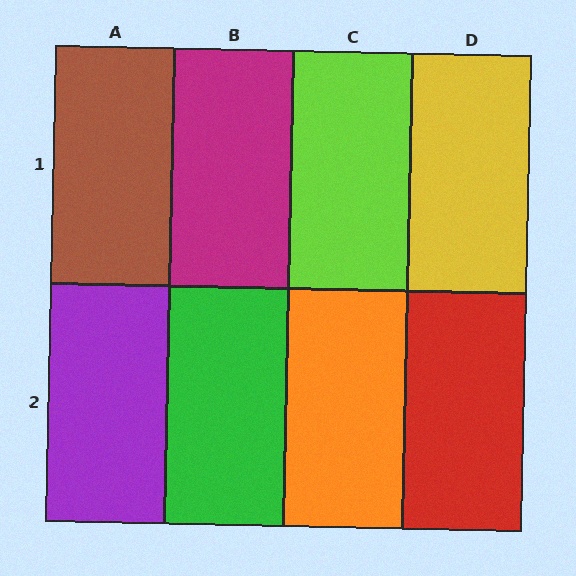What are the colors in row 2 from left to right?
Purple, green, orange, red.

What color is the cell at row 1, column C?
Lime.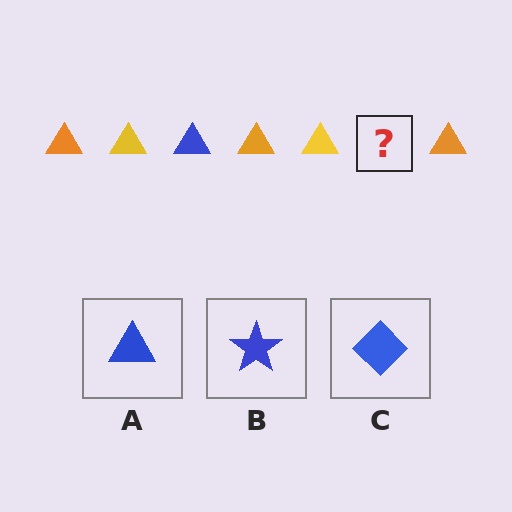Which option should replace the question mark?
Option A.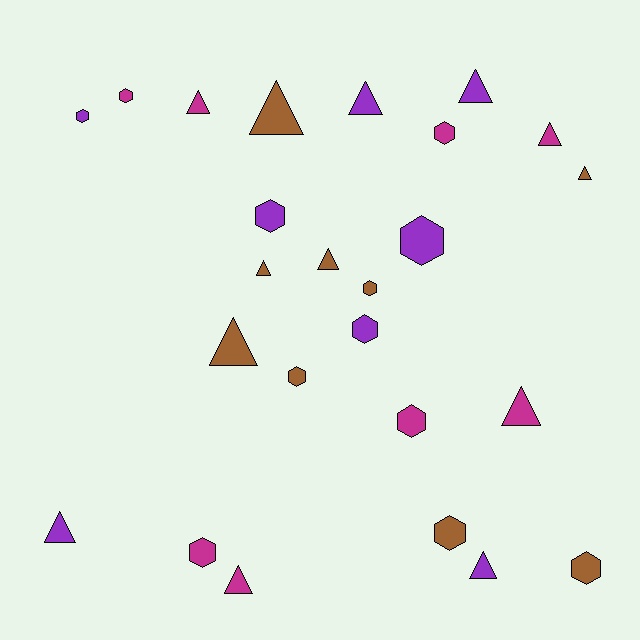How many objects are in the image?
There are 25 objects.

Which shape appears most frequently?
Triangle, with 13 objects.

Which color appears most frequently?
Brown, with 9 objects.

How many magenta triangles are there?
There are 4 magenta triangles.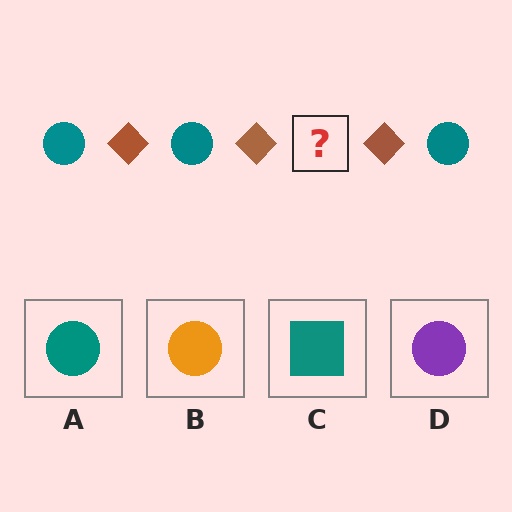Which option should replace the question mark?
Option A.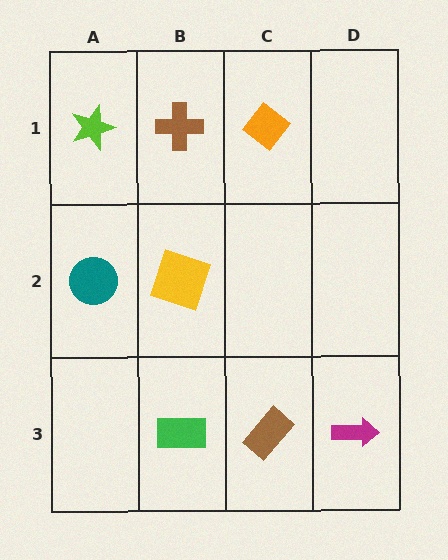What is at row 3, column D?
A magenta arrow.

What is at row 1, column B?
A brown cross.